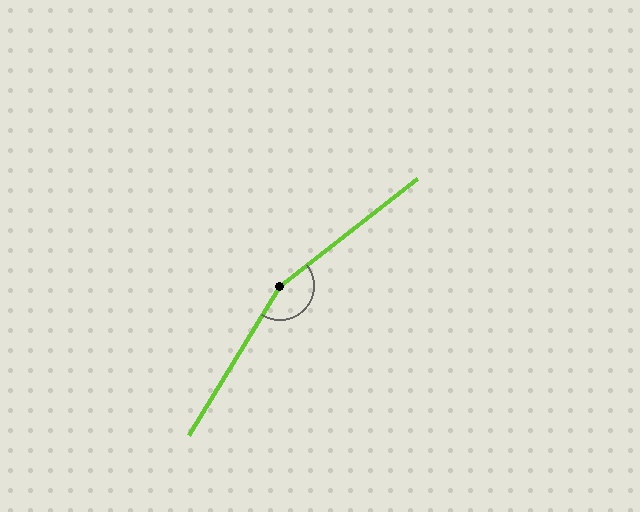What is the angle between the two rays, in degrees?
Approximately 160 degrees.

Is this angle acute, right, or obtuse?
It is obtuse.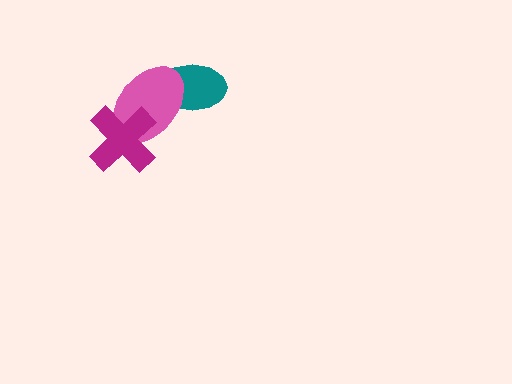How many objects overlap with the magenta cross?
1 object overlaps with the magenta cross.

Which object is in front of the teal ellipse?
The pink ellipse is in front of the teal ellipse.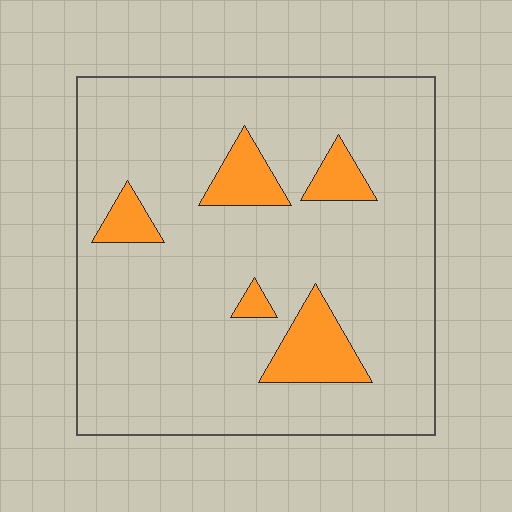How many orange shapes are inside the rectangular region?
5.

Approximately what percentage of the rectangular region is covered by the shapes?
Approximately 10%.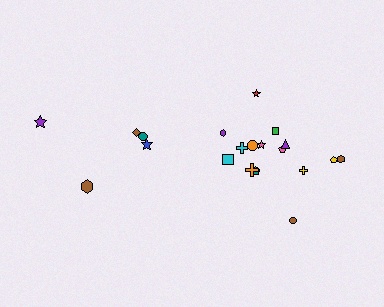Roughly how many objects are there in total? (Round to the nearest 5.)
Roughly 20 objects in total.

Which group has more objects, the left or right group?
The right group.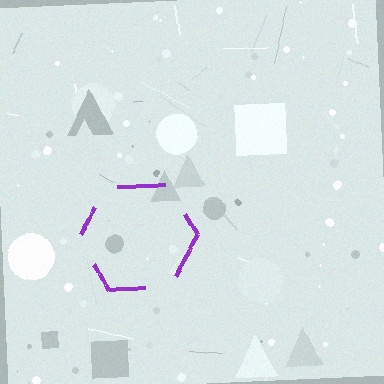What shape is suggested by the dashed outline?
The dashed outline suggests a hexagon.